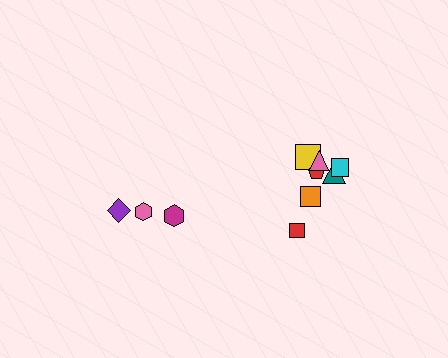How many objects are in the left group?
There are 3 objects.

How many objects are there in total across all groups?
There are 10 objects.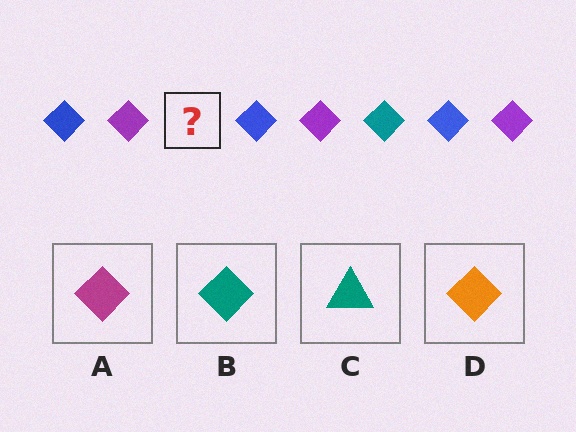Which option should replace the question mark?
Option B.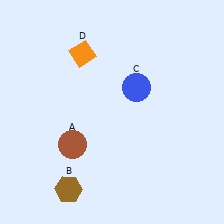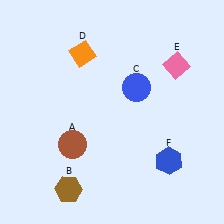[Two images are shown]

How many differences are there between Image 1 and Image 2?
There are 2 differences between the two images.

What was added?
A pink diamond (E), a blue hexagon (F) were added in Image 2.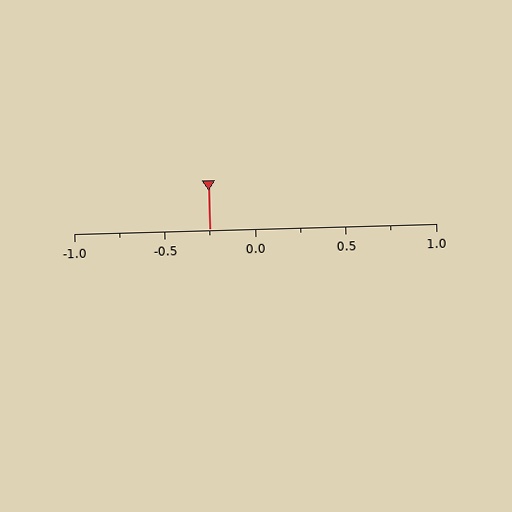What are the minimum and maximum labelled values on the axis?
The axis runs from -1.0 to 1.0.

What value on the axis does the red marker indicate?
The marker indicates approximately -0.25.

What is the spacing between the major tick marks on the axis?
The major ticks are spaced 0.5 apart.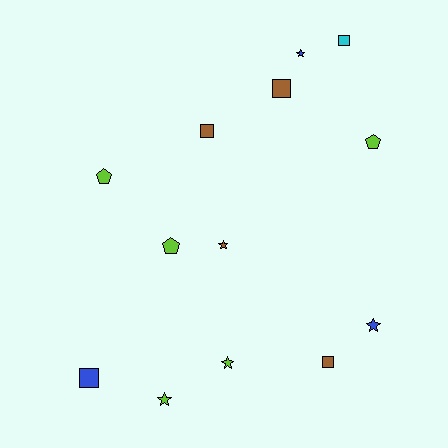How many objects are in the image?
There are 13 objects.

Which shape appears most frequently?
Square, with 5 objects.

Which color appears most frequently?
Lime, with 5 objects.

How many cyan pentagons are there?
There are no cyan pentagons.